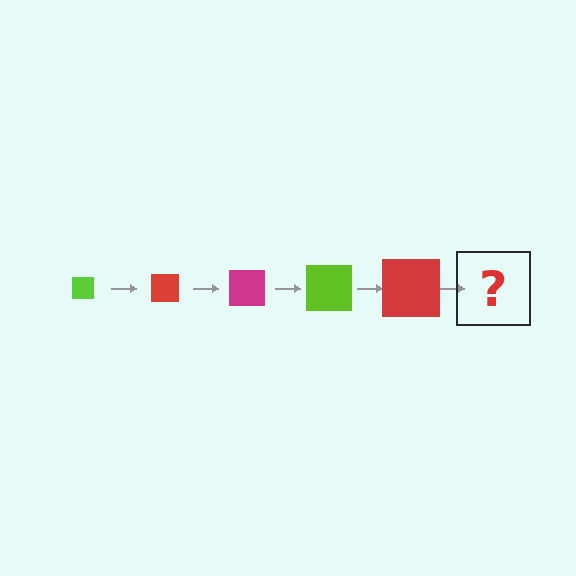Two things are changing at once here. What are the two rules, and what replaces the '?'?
The two rules are that the square grows larger each step and the color cycles through lime, red, and magenta. The '?' should be a magenta square, larger than the previous one.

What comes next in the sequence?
The next element should be a magenta square, larger than the previous one.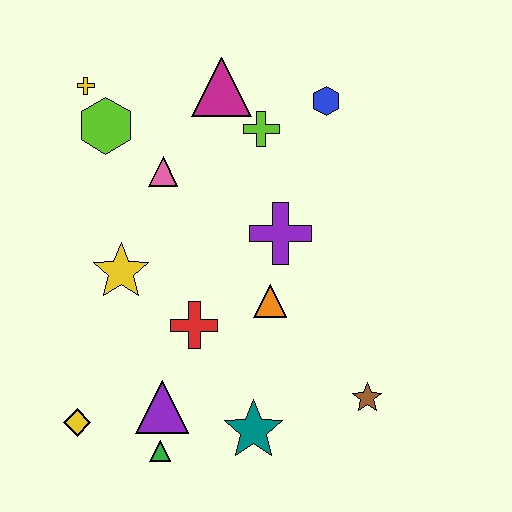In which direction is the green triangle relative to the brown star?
The green triangle is to the left of the brown star.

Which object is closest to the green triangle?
The purple triangle is closest to the green triangle.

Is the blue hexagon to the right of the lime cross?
Yes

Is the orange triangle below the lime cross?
Yes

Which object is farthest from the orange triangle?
The yellow cross is farthest from the orange triangle.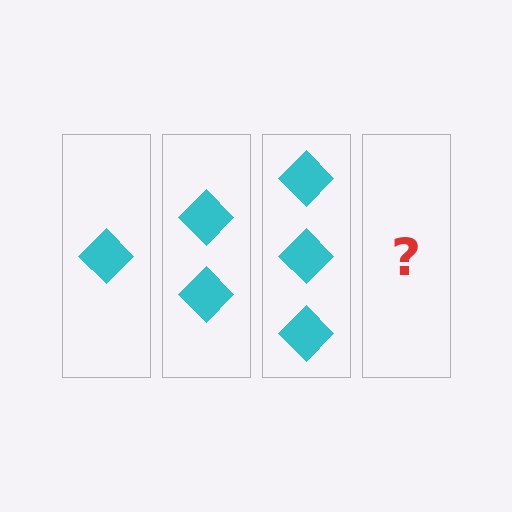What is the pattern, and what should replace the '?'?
The pattern is that each step adds one more diamond. The '?' should be 4 diamonds.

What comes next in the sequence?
The next element should be 4 diamonds.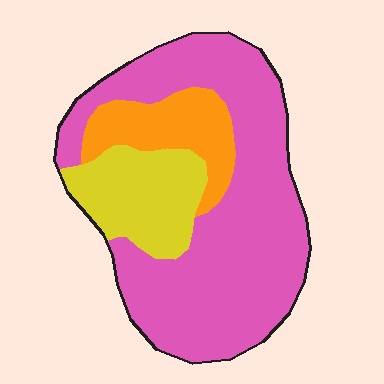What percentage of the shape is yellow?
Yellow takes up between a sixth and a third of the shape.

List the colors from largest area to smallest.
From largest to smallest: pink, yellow, orange.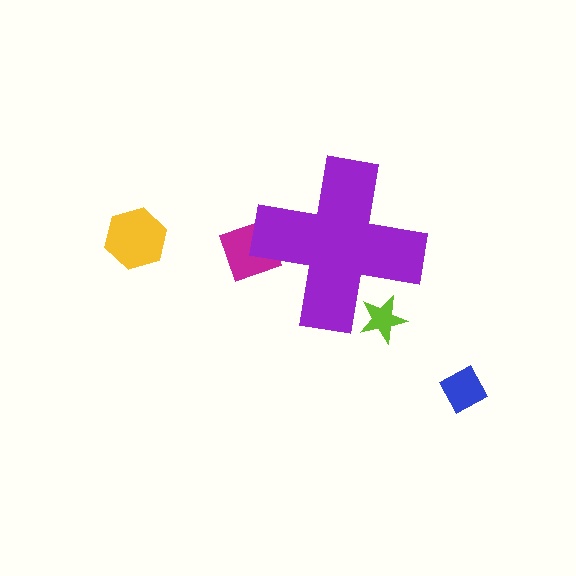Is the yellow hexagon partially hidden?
No, the yellow hexagon is fully visible.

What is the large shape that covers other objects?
A purple cross.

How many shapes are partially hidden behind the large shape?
2 shapes are partially hidden.